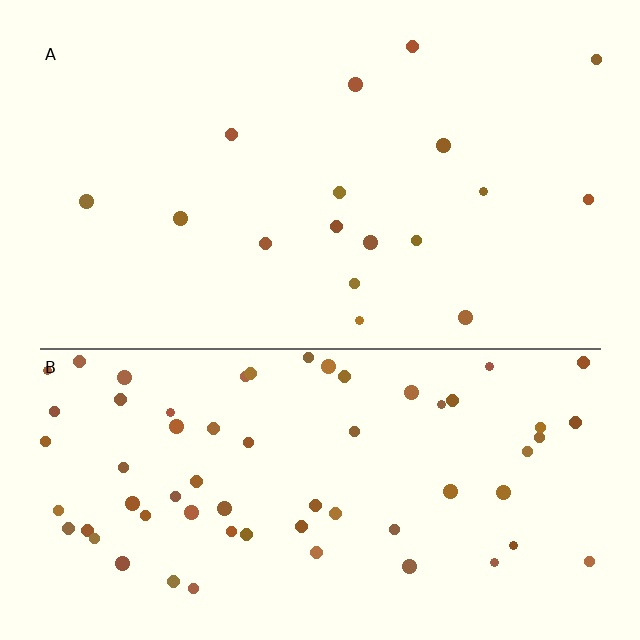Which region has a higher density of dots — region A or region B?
B (the bottom).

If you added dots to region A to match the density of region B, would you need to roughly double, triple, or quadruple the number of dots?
Approximately quadruple.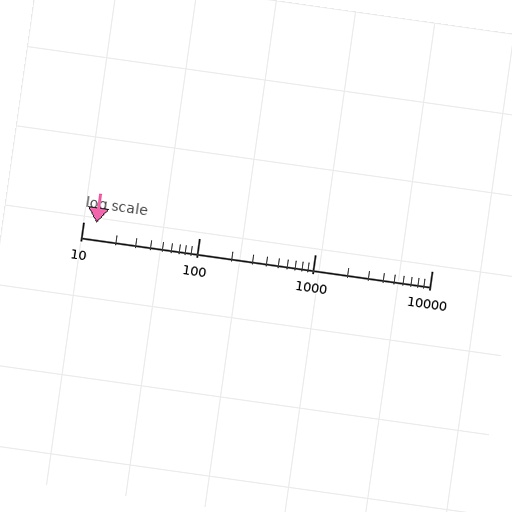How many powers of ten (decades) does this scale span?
The scale spans 3 decades, from 10 to 10000.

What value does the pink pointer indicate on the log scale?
The pointer indicates approximately 13.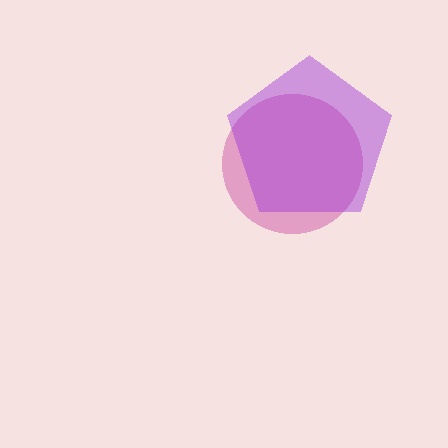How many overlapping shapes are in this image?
There are 2 overlapping shapes in the image.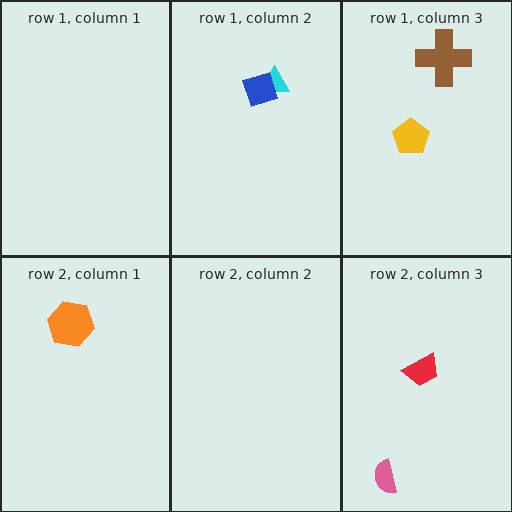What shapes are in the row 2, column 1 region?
The orange hexagon.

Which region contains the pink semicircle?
The row 2, column 3 region.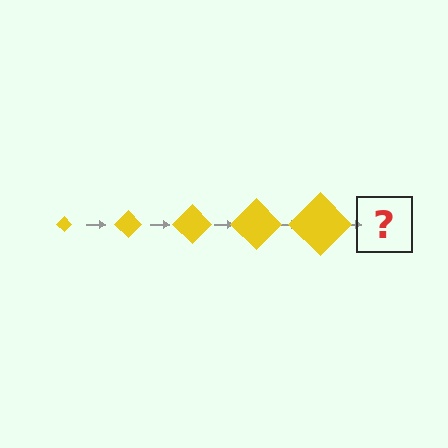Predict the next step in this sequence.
The next step is a yellow diamond, larger than the previous one.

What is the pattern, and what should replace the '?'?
The pattern is that the diamond gets progressively larger each step. The '?' should be a yellow diamond, larger than the previous one.